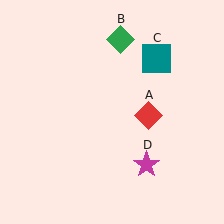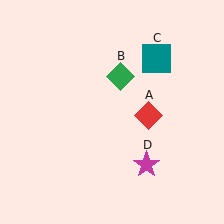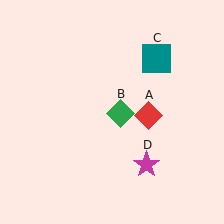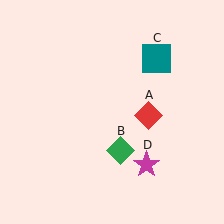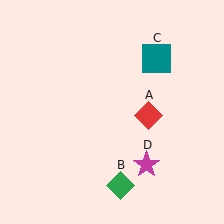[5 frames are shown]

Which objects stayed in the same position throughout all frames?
Red diamond (object A) and teal square (object C) and magenta star (object D) remained stationary.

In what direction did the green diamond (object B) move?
The green diamond (object B) moved down.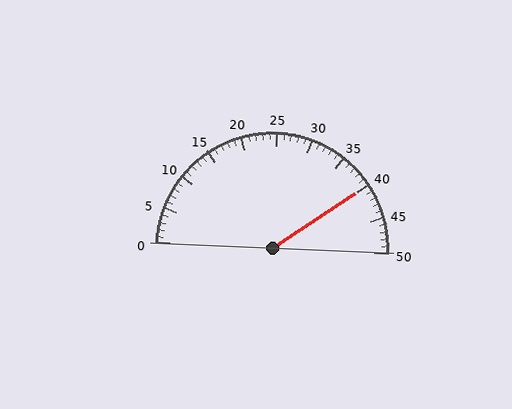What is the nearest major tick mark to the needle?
The nearest major tick mark is 40.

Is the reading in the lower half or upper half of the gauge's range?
The reading is in the upper half of the range (0 to 50).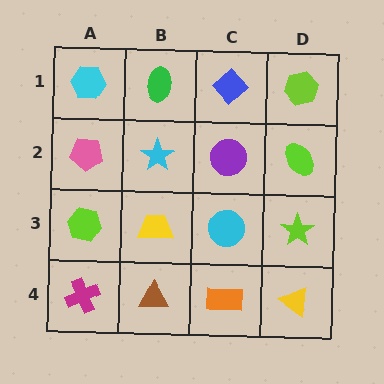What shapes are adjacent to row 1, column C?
A purple circle (row 2, column C), a green ellipse (row 1, column B), a lime hexagon (row 1, column D).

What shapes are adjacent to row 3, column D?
A lime ellipse (row 2, column D), a yellow triangle (row 4, column D), a cyan circle (row 3, column C).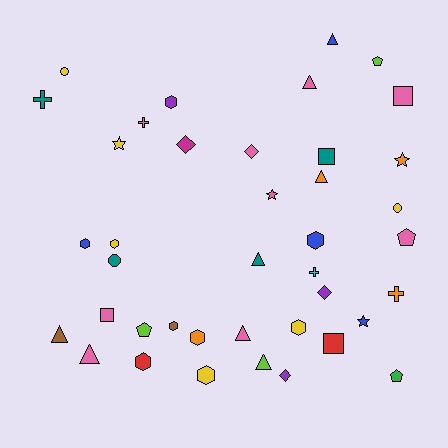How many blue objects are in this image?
There are 4 blue objects.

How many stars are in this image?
There are 4 stars.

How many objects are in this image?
There are 40 objects.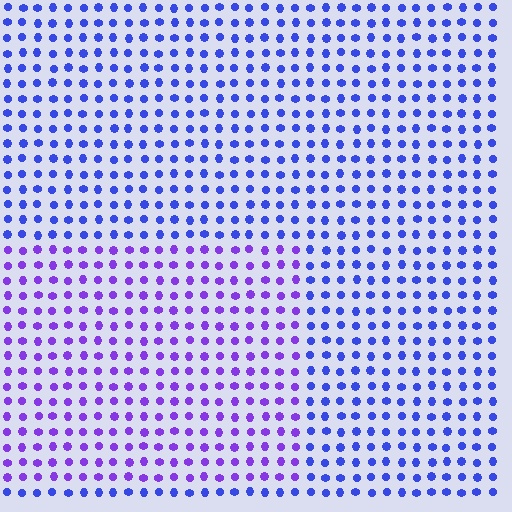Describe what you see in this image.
The image is filled with small blue elements in a uniform arrangement. A rectangle-shaped region is visible where the elements are tinted to a slightly different hue, forming a subtle color boundary.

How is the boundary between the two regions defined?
The boundary is defined purely by a slight shift in hue (about 34 degrees). Spacing, size, and orientation are identical on both sides.